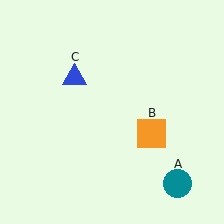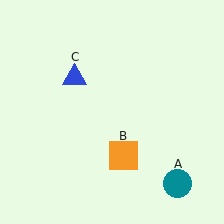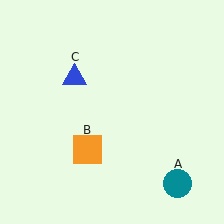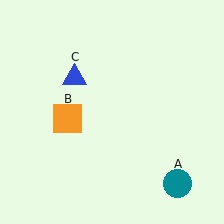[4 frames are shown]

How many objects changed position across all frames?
1 object changed position: orange square (object B).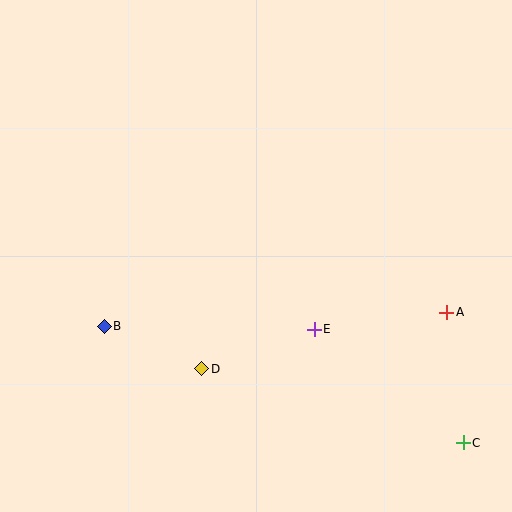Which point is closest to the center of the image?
Point E at (314, 329) is closest to the center.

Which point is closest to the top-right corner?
Point A is closest to the top-right corner.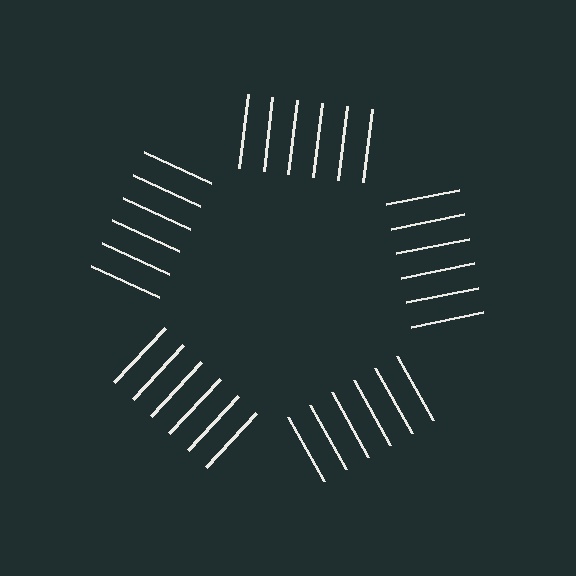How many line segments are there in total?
30 — 6 along each of the 5 edges.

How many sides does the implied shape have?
5 sides — the line-ends trace a pentagon.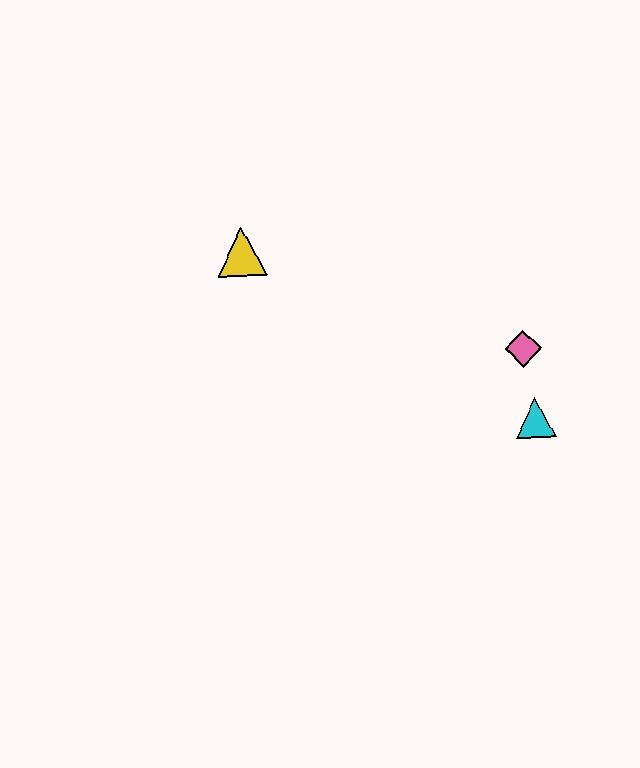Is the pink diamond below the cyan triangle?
No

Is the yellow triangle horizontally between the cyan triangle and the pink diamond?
No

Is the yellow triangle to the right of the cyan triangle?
No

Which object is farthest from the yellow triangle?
The cyan triangle is farthest from the yellow triangle.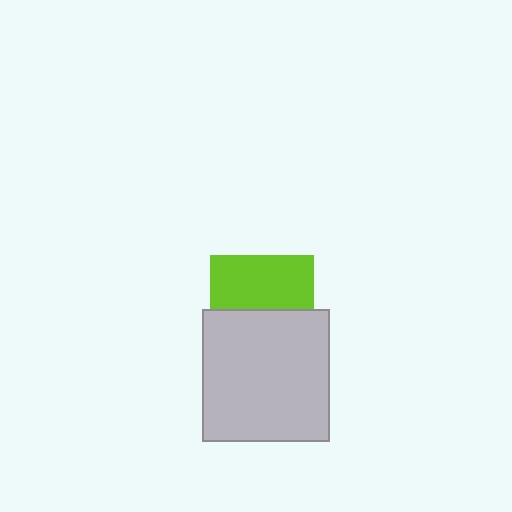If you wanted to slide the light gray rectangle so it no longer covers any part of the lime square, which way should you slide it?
Slide it down — that is the most direct way to separate the two shapes.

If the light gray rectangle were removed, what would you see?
You would see the complete lime square.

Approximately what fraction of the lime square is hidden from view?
Roughly 48% of the lime square is hidden behind the light gray rectangle.